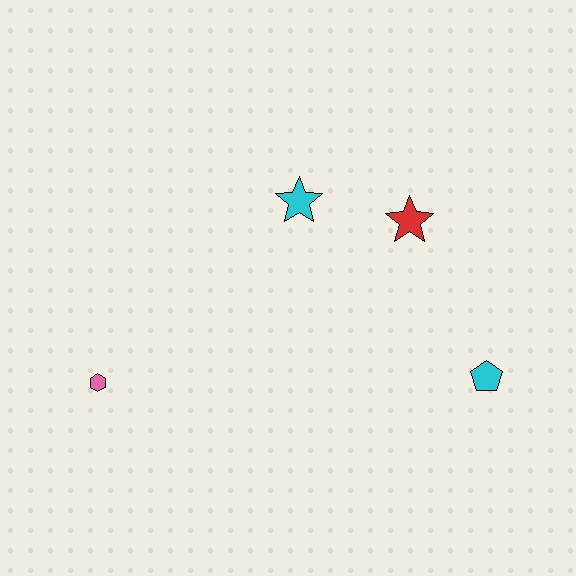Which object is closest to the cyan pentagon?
The red star is closest to the cyan pentagon.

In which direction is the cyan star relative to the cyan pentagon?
The cyan star is to the left of the cyan pentagon.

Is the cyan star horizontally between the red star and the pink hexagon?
Yes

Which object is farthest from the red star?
The pink hexagon is farthest from the red star.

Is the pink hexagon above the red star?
No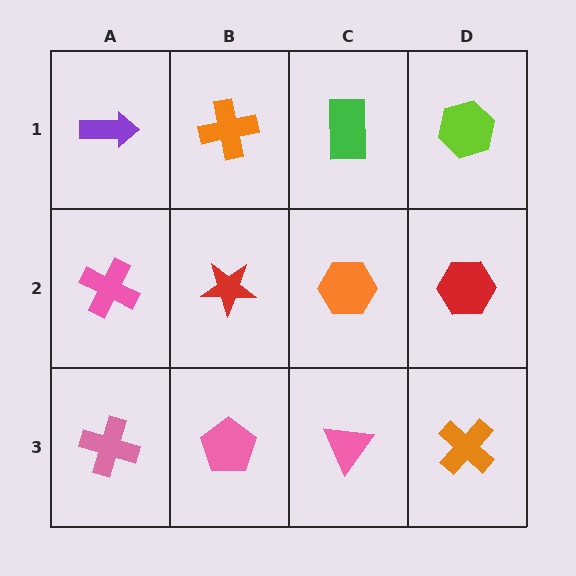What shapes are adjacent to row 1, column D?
A red hexagon (row 2, column D), a green rectangle (row 1, column C).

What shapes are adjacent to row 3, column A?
A pink cross (row 2, column A), a pink pentagon (row 3, column B).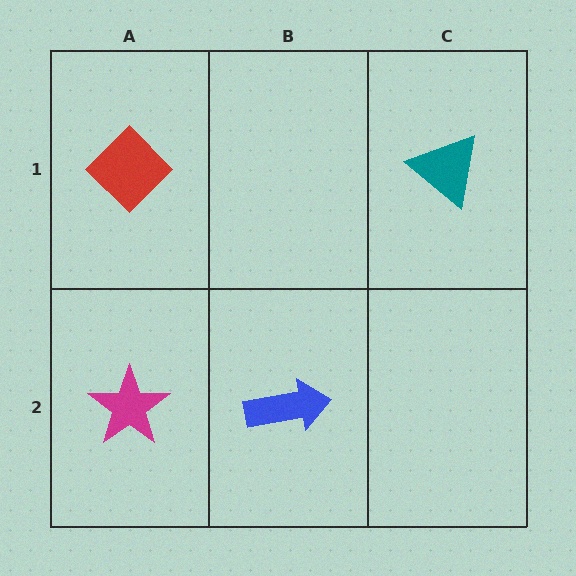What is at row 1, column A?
A red diamond.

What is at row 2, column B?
A blue arrow.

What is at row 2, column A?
A magenta star.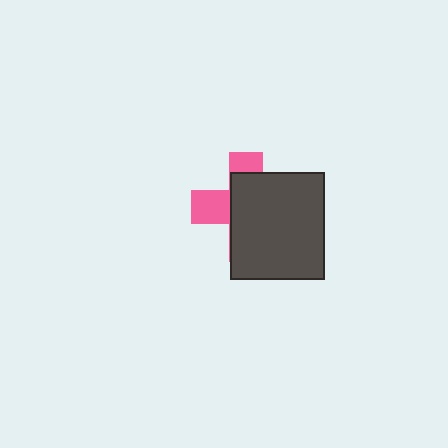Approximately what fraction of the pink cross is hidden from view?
Roughly 69% of the pink cross is hidden behind the dark gray rectangle.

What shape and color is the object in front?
The object in front is a dark gray rectangle.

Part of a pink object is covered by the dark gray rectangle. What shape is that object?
It is a cross.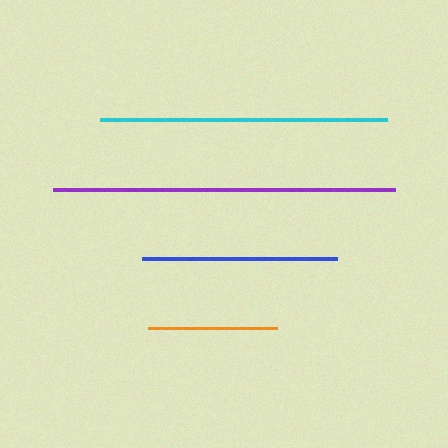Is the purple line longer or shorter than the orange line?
The purple line is longer than the orange line.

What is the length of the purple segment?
The purple segment is approximately 341 pixels long.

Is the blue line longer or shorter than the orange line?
The blue line is longer than the orange line.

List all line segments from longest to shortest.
From longest to shortest: purple, cyan, blue, orange.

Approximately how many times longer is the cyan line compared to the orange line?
The cyan line is approximately 2.2 times the length of the orange line.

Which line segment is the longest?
The purple line is the longest at approximately 341 pixels.